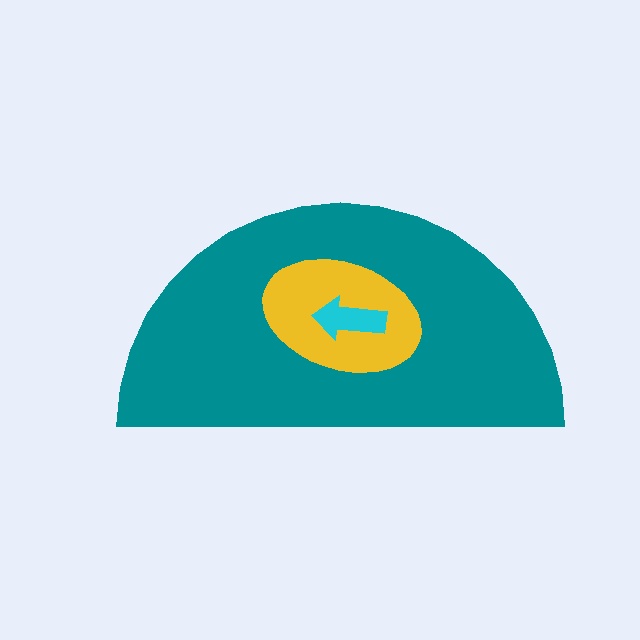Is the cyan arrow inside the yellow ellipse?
Yes.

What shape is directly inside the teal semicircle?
The yellow ellipse.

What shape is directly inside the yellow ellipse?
The cyan arrow.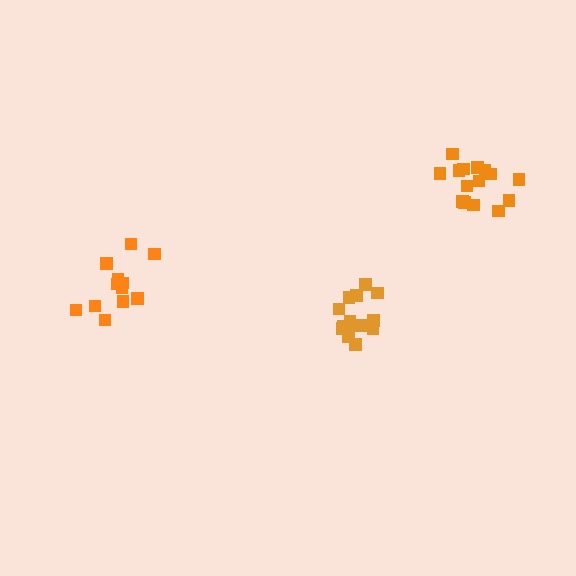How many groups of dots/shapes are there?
There are 3 groups.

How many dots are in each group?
Group 1: 14 dots, Group 2: 12 dots, Group 3: 15 dots (41 total).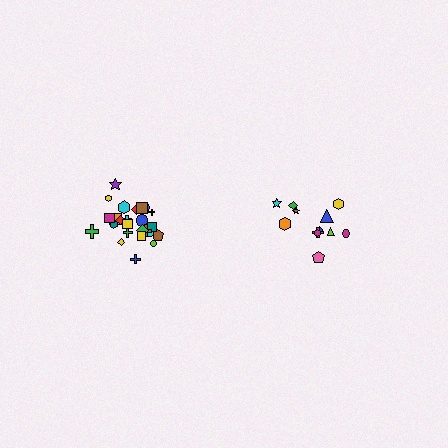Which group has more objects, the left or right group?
The left group.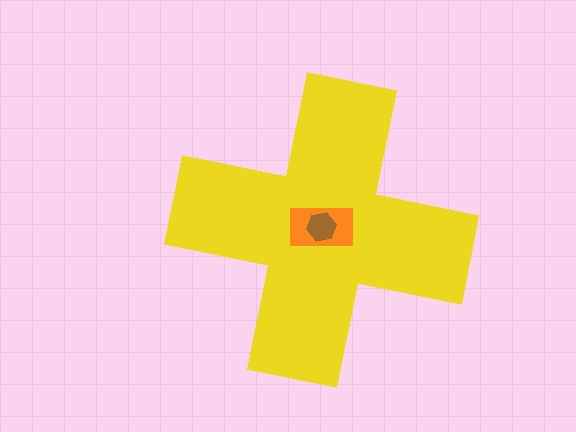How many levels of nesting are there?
3.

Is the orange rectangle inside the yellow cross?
Yes.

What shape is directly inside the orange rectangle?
The brown hexagon.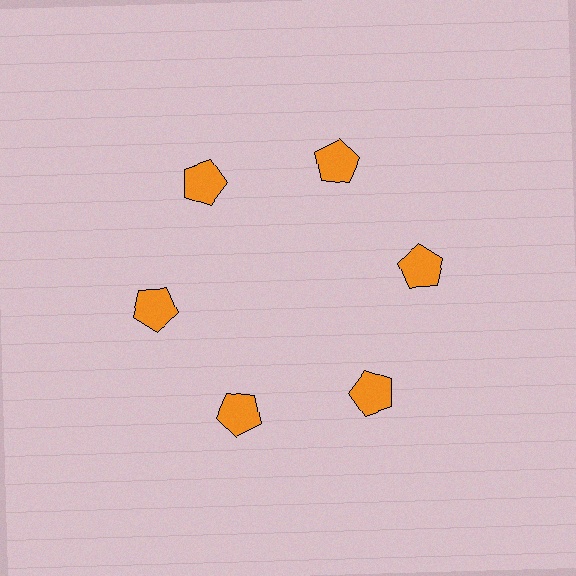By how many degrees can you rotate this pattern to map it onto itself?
The pattern maps onto itself every 60 degrees of rotation.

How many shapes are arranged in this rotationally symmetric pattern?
There are 6 shapes, arranged in 6 groups of 1.